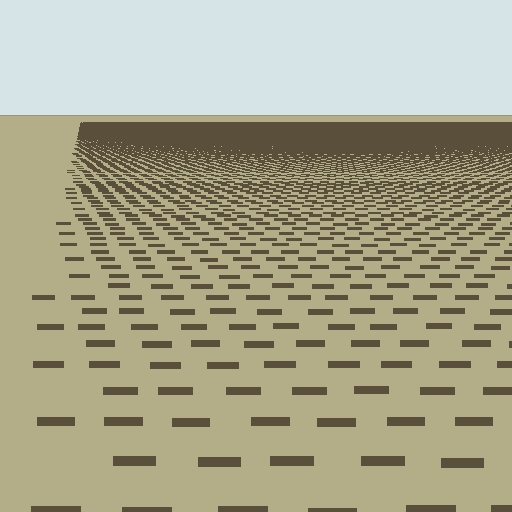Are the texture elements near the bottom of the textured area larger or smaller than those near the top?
Larger. Near the bottom, elements are closer to the viewer and appear at a bigger on-screen size.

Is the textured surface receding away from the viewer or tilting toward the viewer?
The surface is receding away from the viewer. Texture elements get smaller and denser toward the top.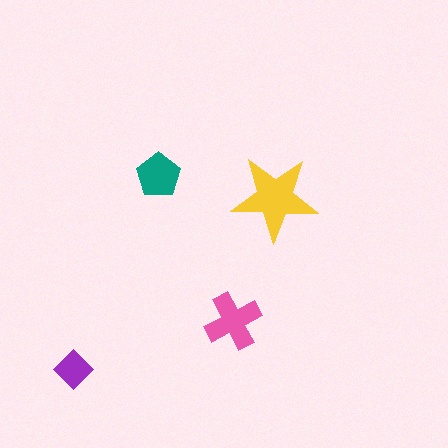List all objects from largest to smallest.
The yellow star, the pink cross, the teal pentagon, the purple diamond.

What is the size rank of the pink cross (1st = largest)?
2nd.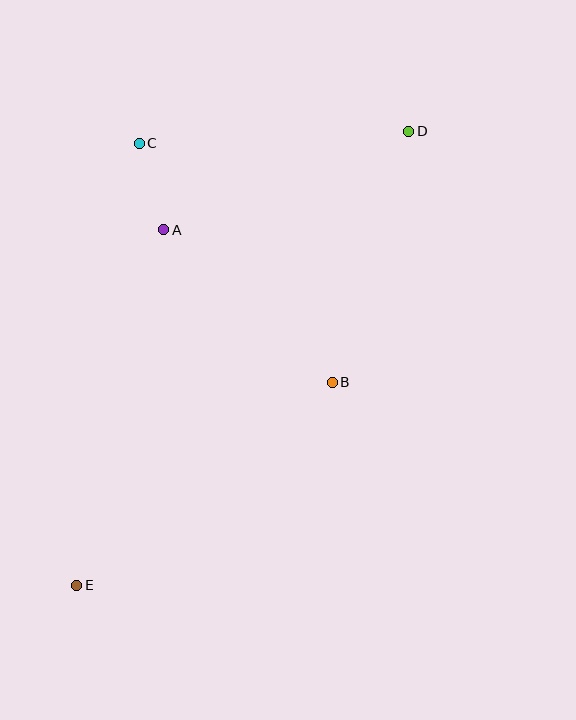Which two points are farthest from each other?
Points D and E are farthest from each other.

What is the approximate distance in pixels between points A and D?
The distance between A and D is approximately 264 pixels.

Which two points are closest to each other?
Points A and C are closest to each other.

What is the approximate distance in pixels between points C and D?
The distance between C and D is approximately 270 pixels.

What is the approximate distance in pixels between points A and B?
The distance between A and B is approximately 227 pixels.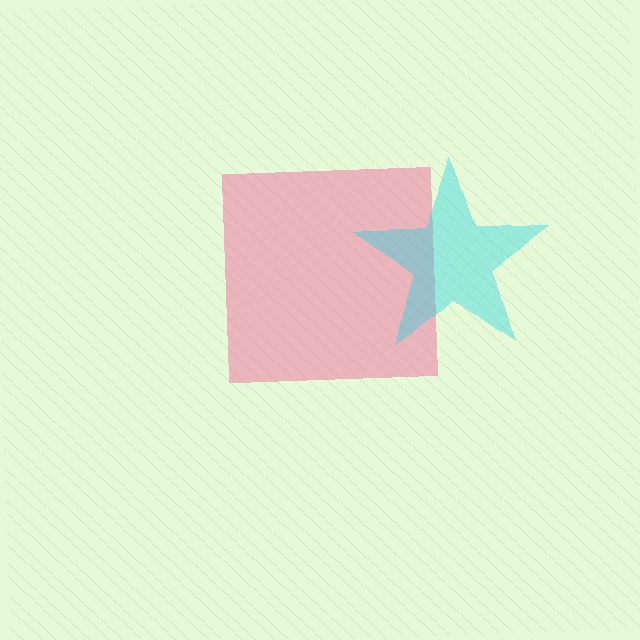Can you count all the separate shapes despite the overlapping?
Yes, there are 2 separate shapes.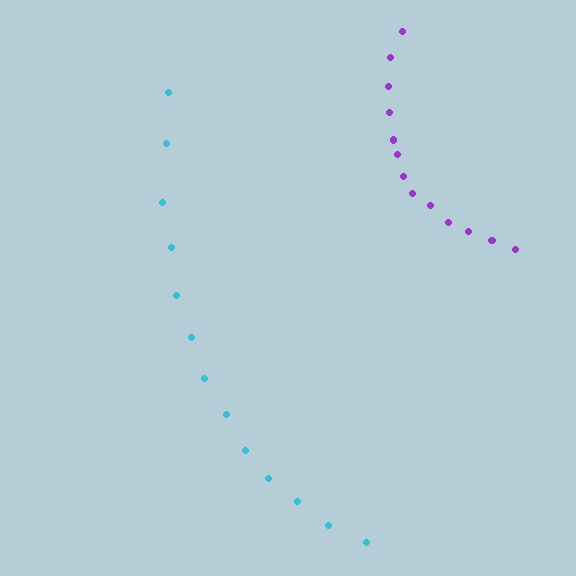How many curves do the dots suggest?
There are 2 distinct paths.